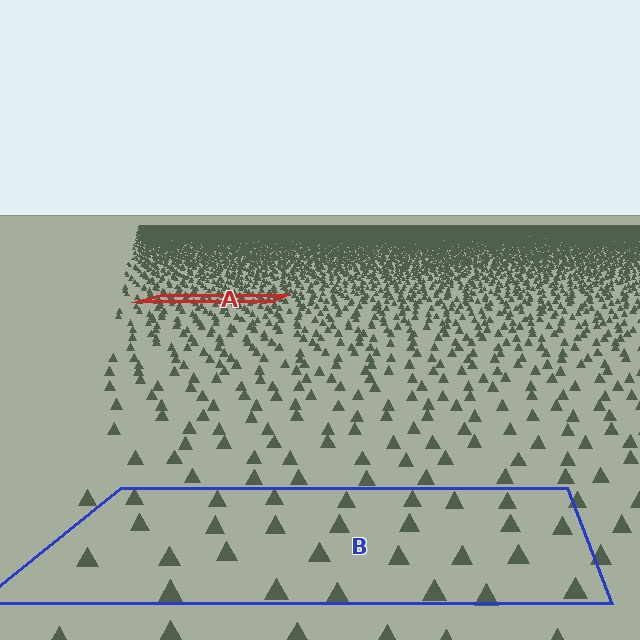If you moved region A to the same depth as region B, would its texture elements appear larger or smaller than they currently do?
They would appear larger. At a closer depth, the same texture elements are projected at a bigger on-screen size.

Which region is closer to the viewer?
Region B is closer. The texture elements there are larger and more spread out.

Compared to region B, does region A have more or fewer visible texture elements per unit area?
Region A has more texture elements per unit area — they are packed more densely because it is farther away.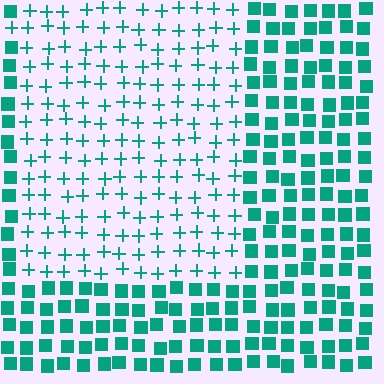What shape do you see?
I see a rectangle.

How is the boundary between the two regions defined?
The boundary is defined by a change in element shape: plus signs inside vs. squares outside. All elements share the same color and spacing.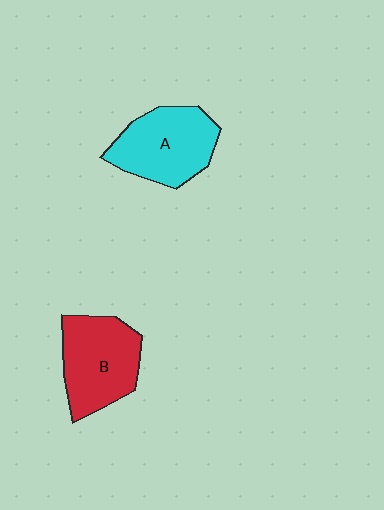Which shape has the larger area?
Shape B (red).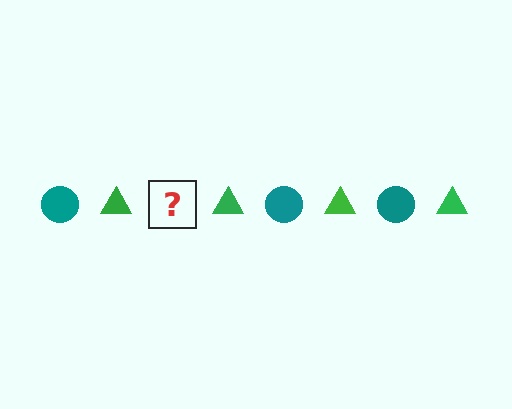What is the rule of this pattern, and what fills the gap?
The rule is that the pattern alternates between teal circle and green triangle. The gap should be filled with a teal circle.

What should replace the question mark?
The question mark should be replaced with a teal circle.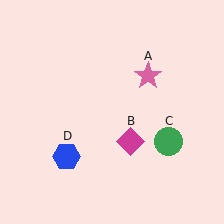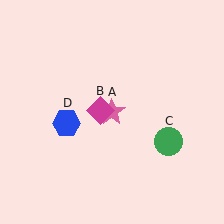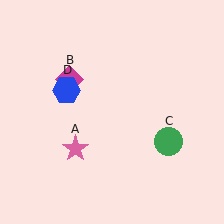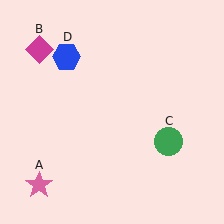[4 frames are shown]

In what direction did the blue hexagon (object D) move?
The blue hexagon (object D) moved up.